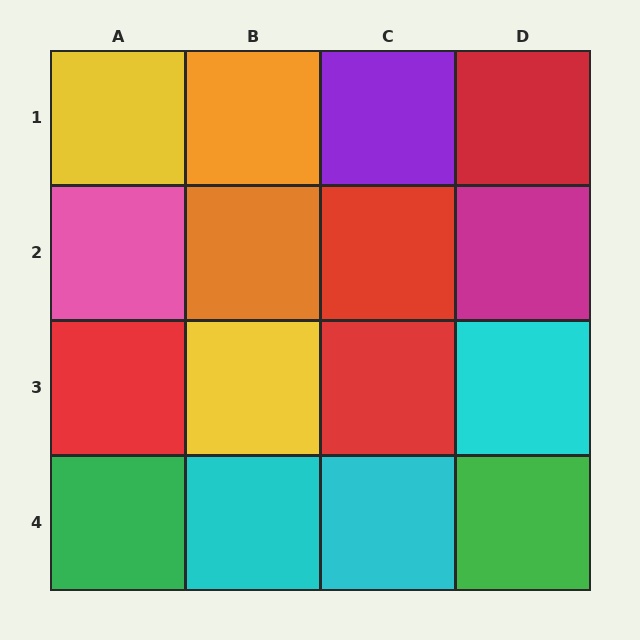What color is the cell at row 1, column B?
Orange.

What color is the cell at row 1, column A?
Yellow.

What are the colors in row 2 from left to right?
Pink, orange, red, magenta.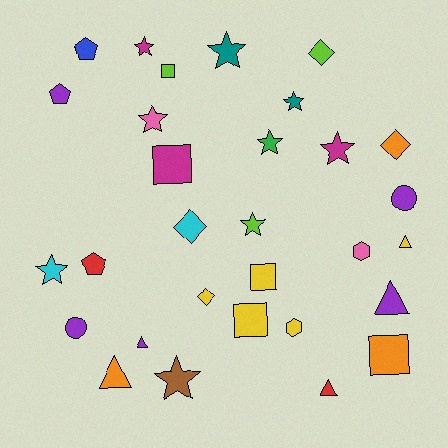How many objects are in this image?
There are 30 objects.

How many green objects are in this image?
There is 1 green object.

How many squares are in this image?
There are 5 squares.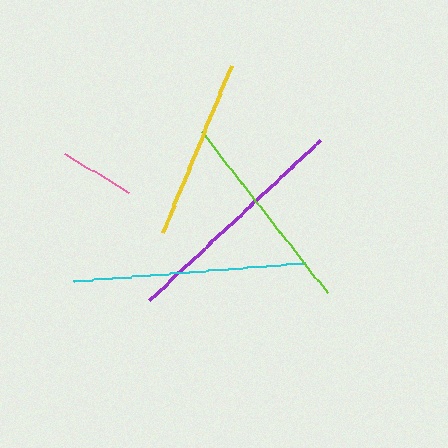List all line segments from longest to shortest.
From longest to shortest: purple, cyan, lime, yellow, pink.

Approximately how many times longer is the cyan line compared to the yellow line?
The cyan line is approximately 1.3 times the length of the yellow line.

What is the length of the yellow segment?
The yellow segment is approximately 181 pixels long.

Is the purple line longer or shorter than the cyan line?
The purple line is longer than the cyan line.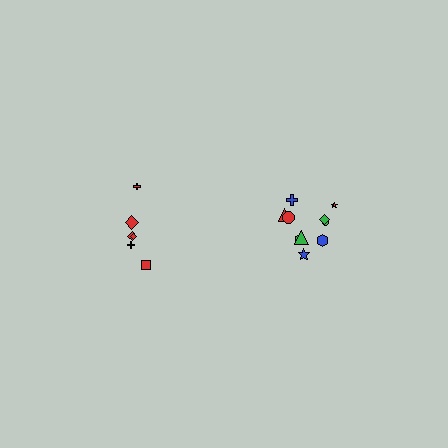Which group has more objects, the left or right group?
The right group.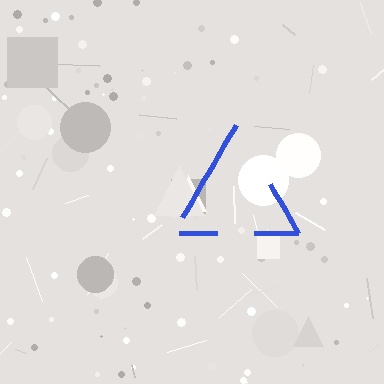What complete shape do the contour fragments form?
The contour fragments form a triangle.